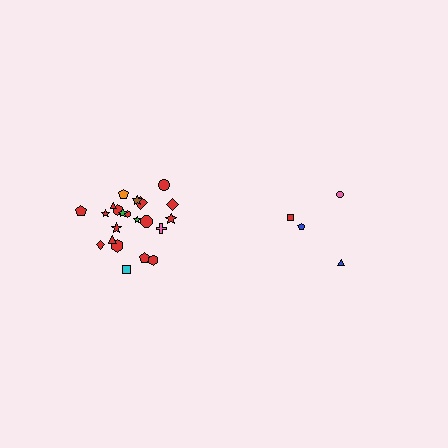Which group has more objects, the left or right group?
The left group.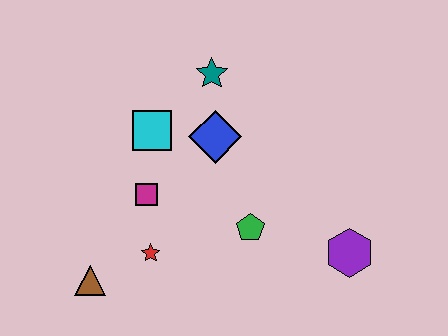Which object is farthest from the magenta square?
The purple hexagon is farthest from the magenta square.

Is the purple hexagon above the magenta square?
No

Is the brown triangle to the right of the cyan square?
No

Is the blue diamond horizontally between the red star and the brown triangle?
No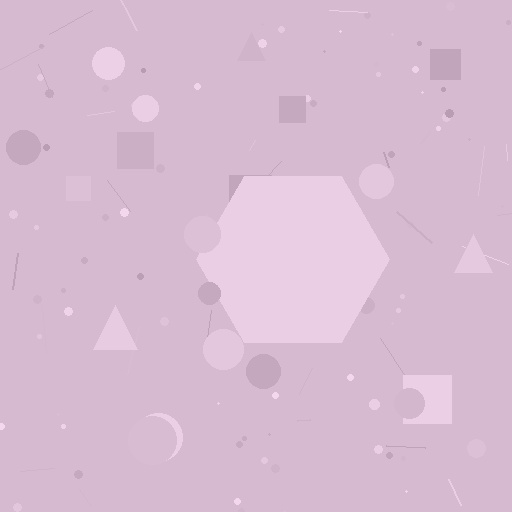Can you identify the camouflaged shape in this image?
The camouflaged shape is a hexagon.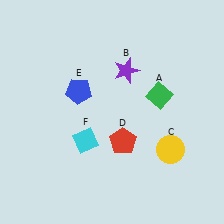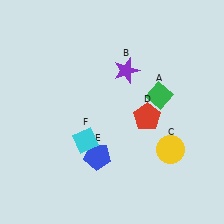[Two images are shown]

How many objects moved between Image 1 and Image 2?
2 objects moved between the two images.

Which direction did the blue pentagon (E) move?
The blue pentagon (E) moved down.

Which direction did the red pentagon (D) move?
The red pentagon (D) moved up.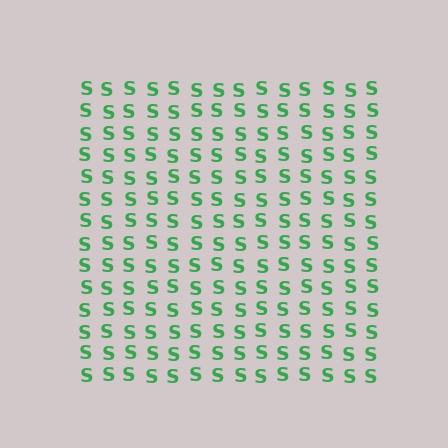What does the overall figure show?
The overall figure shows a square.